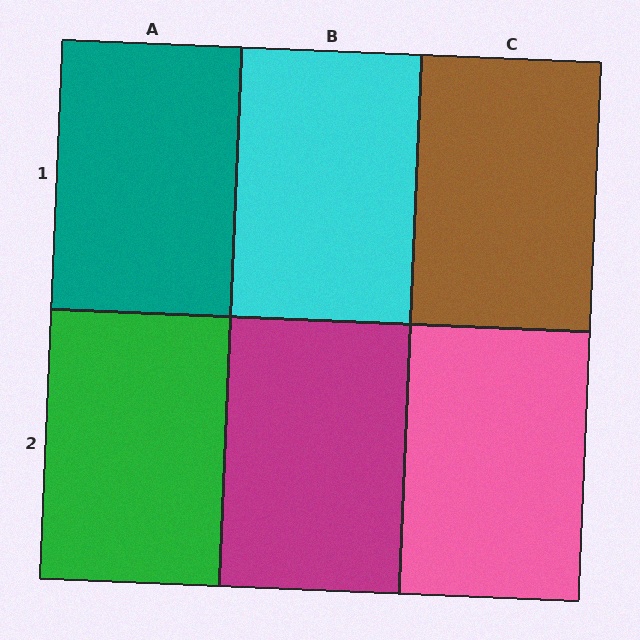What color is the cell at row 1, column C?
Brown.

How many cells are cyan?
1 cell is cyan.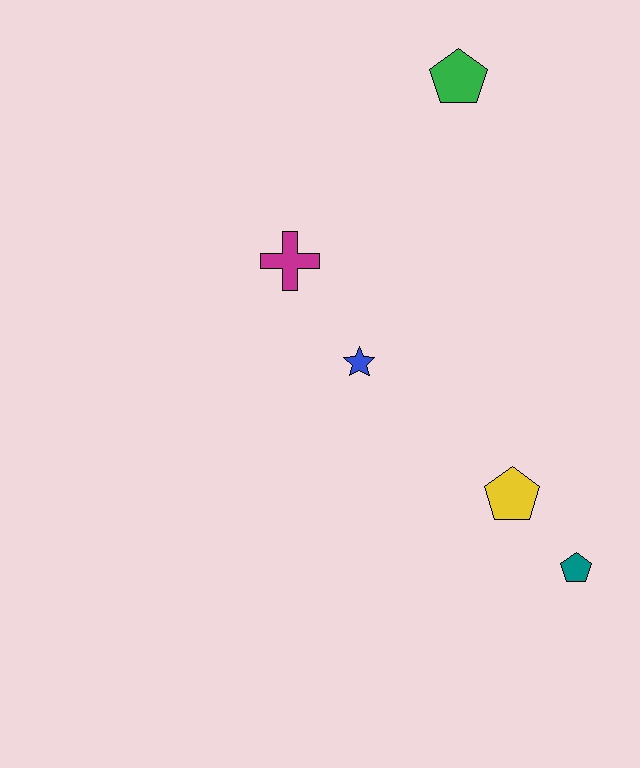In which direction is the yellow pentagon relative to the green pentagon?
The yellow pentagon is below the green pentagon.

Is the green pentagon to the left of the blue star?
No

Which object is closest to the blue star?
The magenta cross is closest to the blue star.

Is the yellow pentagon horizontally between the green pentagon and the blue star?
No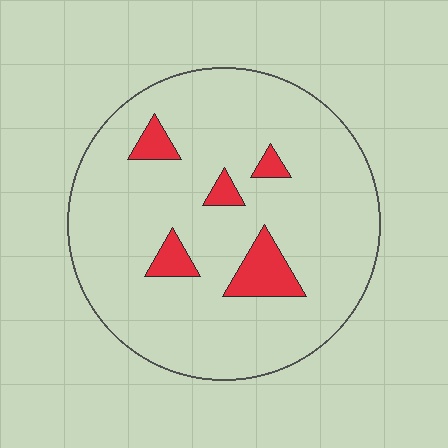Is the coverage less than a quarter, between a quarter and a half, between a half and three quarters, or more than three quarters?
Less than a quarter.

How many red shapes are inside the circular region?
5.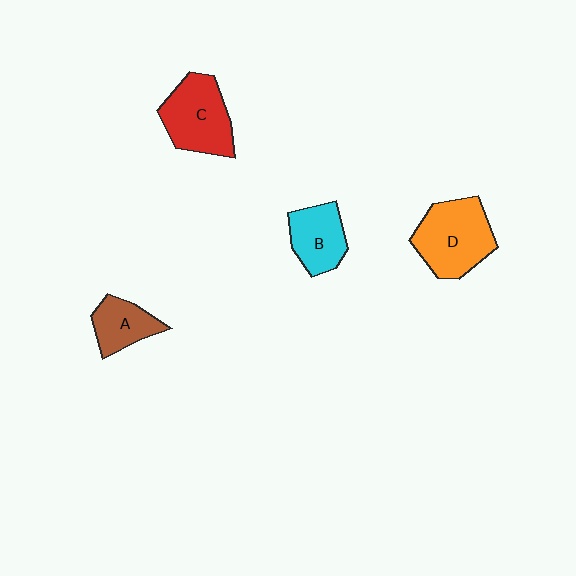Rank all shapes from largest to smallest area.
From largest to smallest: D (orange), C (red), B (cyan), A (brown).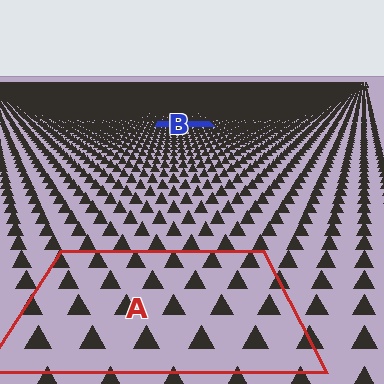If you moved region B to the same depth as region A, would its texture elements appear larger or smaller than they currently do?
They would appear larger. At a closer depth, the same texture elements are projected at a bigger on-screen size.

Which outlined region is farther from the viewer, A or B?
Region B is farther from the viewer — the texture elements inside it appear smaller and more densely packed.